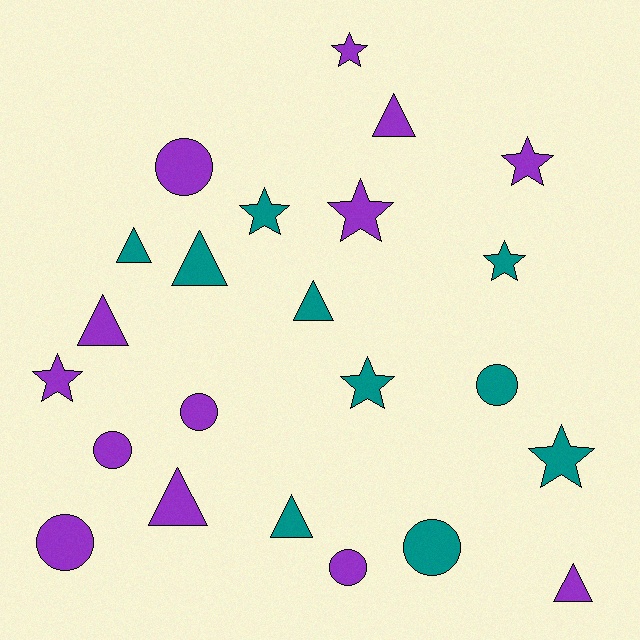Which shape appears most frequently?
Star, with 8 objects.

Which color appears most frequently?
Purple, with 13 objects.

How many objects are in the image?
There are 23 objects.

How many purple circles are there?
There are 5 purple circles.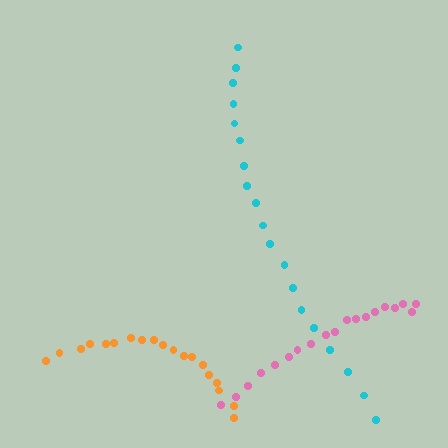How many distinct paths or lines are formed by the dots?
There are 3 distinct paths.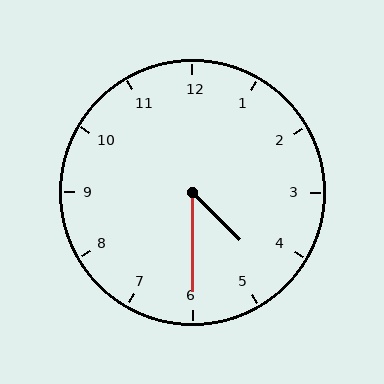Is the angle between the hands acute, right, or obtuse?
It is acute.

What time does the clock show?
4:30.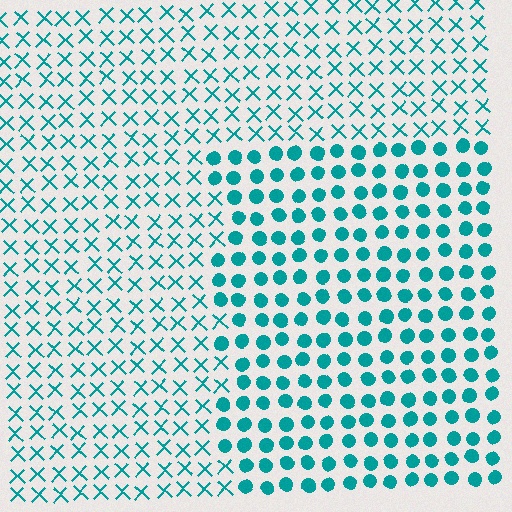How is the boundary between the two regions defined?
The boundary is defined by a change in element shape: circles inside vs. X marks outside. All elements share the same color and spacing.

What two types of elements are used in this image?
The image uses circles inside the rectangle region and X marks outside it.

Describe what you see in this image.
The image is filled with small teal elements arranged in a uniform grid. A rectangle-shaped region contains circles, while the surrounding area contains X marks. The boundary is defined purely by the change in element shape.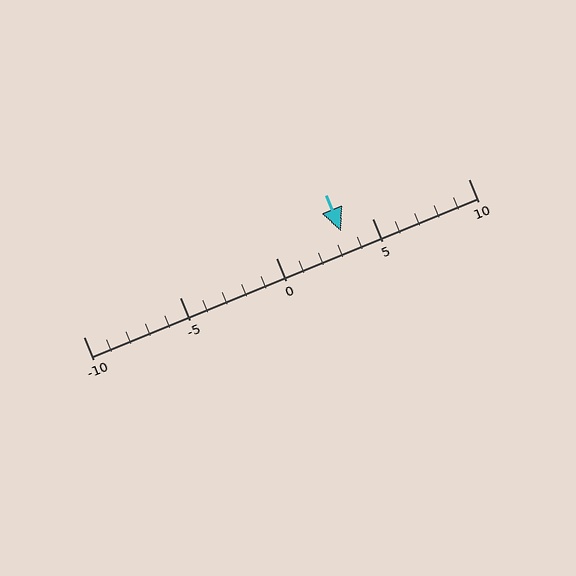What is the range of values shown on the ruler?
The ruler shows values from -10 to 10.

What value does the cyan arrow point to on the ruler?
The cyan arrow points to approximately 3.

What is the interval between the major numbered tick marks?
The major tick marks are spaced 5 units apart.